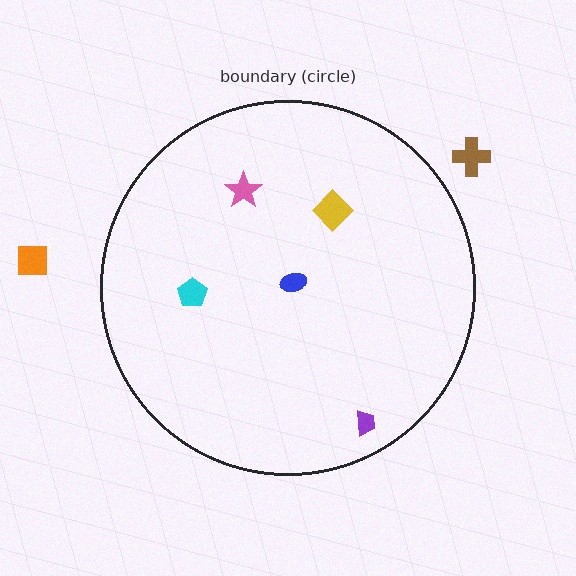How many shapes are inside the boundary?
5 inside, 2 outside.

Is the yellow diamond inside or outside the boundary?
Inside.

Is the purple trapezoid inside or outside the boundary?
Inside.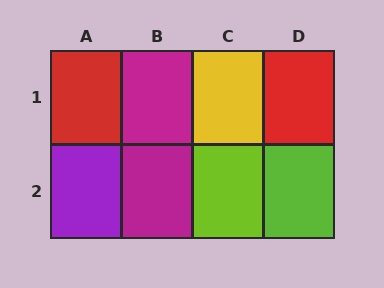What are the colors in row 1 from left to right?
Red, magenta, yellow, red.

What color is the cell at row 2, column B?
Magenta.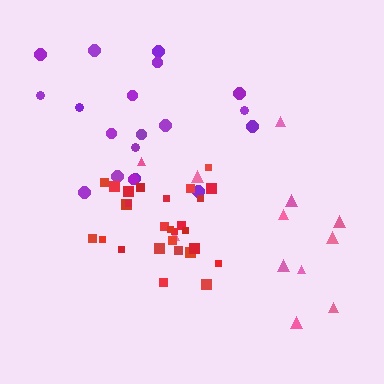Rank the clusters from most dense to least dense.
red, purple, pink.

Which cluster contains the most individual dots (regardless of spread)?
Red (27).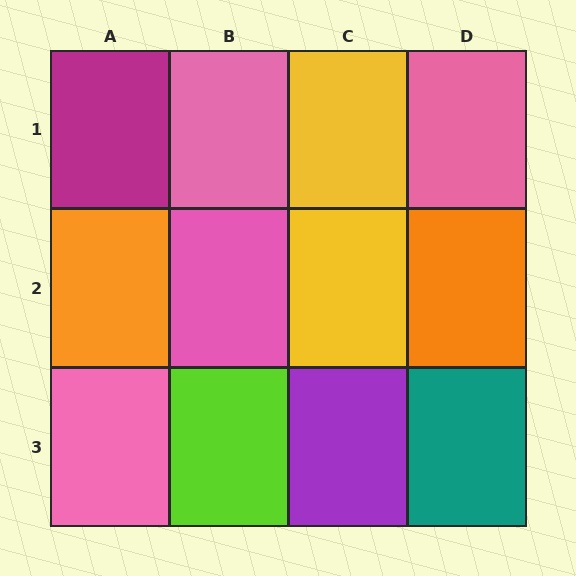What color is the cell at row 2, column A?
Orange.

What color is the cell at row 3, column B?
Lime.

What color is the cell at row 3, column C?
Purple.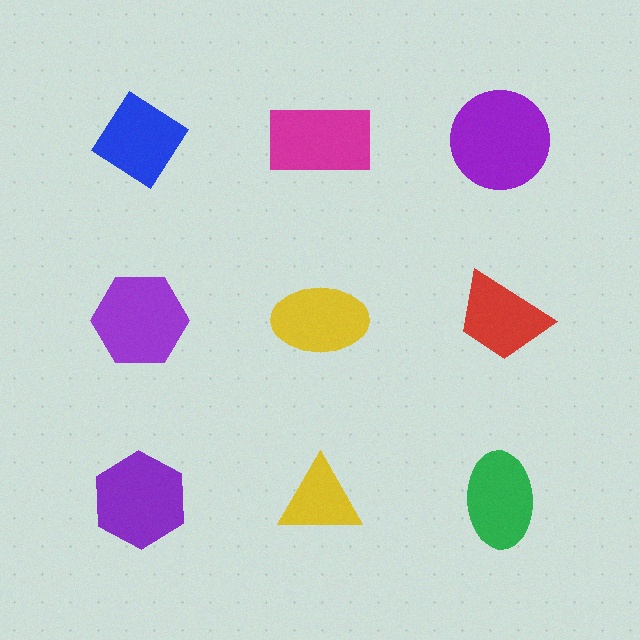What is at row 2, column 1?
A purple hexagon.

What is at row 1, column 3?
A purple circle.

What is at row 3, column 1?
A purple hexagon.